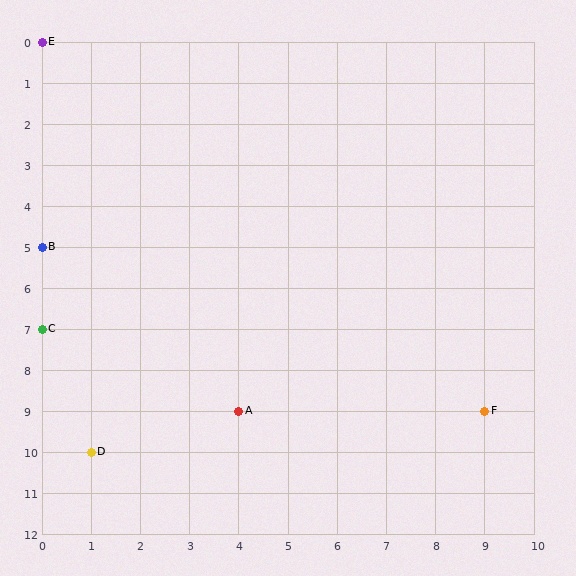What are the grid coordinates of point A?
Point A is at grid coordinates (4, 9).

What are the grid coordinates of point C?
Point C is at grid coordinates (0, 7).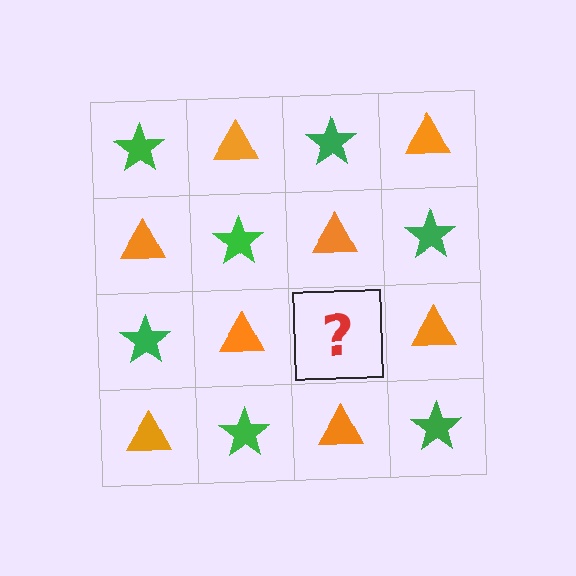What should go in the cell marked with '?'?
The missing cell should contain a green star.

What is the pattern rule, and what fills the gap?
The rule is that it alternates green star and orange triangle in a checkerboard pattern. The gap should be filled with a green star.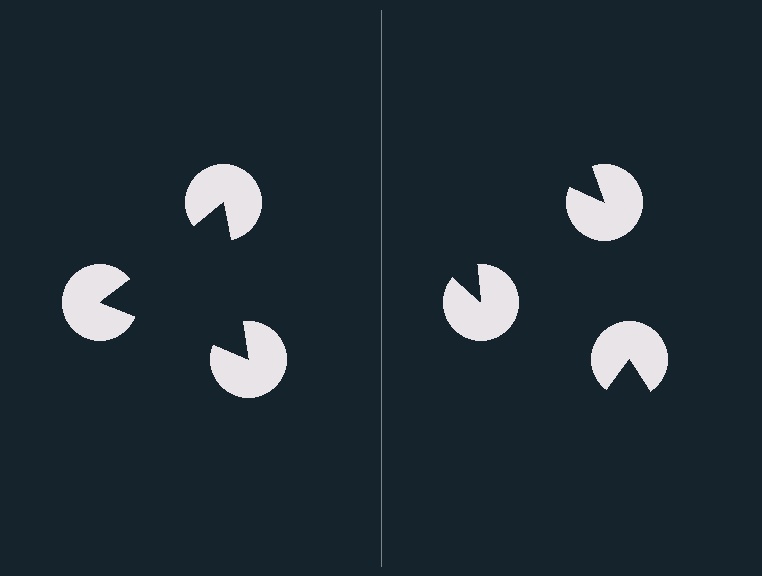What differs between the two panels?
The pac-man discs are positioned identically on both sides; only the wedge orientations differ. On the left they align to a triangle; on the right they are misaligned.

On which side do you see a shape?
An illusory triangle appears on the left side. On the right side the wedge cuts are rotated, so no coherent shape forms.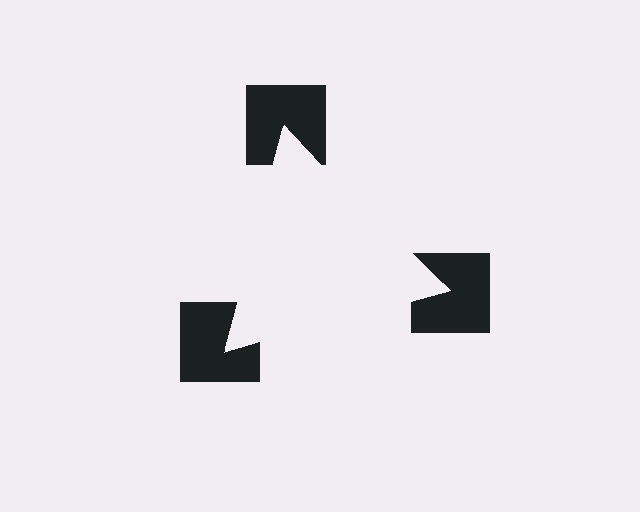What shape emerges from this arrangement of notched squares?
An illusory triangle — its edges are inferred from the aligned wedge cuts in the notched squares, not physically drawn.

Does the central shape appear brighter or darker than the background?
It typically appears slightly brighter than the background, even though no actual brightness change is drawn.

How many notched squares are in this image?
There are 3 — one at each vertex of the illusory triangle.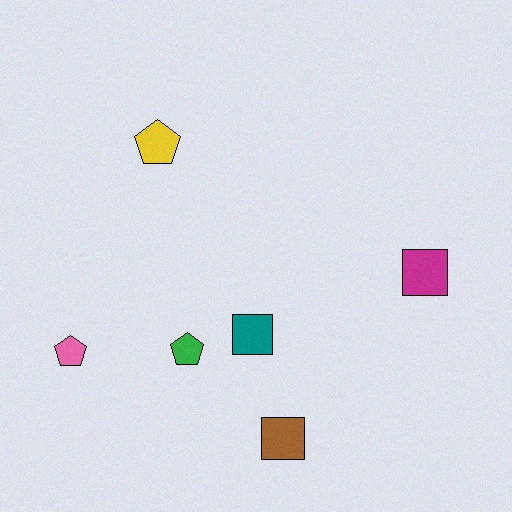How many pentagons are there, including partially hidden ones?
There are 3 pentagons.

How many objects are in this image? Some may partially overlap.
There are 6 objects.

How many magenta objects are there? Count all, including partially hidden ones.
There is 1 magenta object.